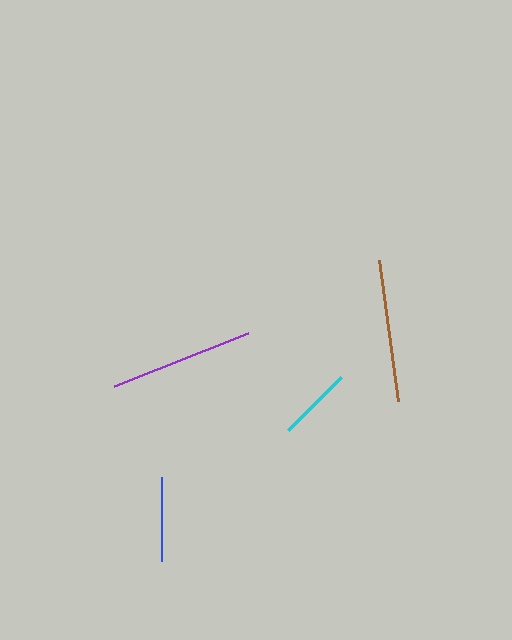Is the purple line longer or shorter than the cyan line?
The purple line is longer than the cyan line.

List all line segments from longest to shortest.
From longest to shortest: purple, brown, blue, cyan.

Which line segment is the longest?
The purple line is the longest at approximately 143 pixels.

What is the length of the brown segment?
The brown segment is approximately 143 pixels long.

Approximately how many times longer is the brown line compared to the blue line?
The brown line is approximately 1.7 times the length of the blue line.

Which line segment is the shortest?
The cyan line is the shortest at approximately 75 pixels.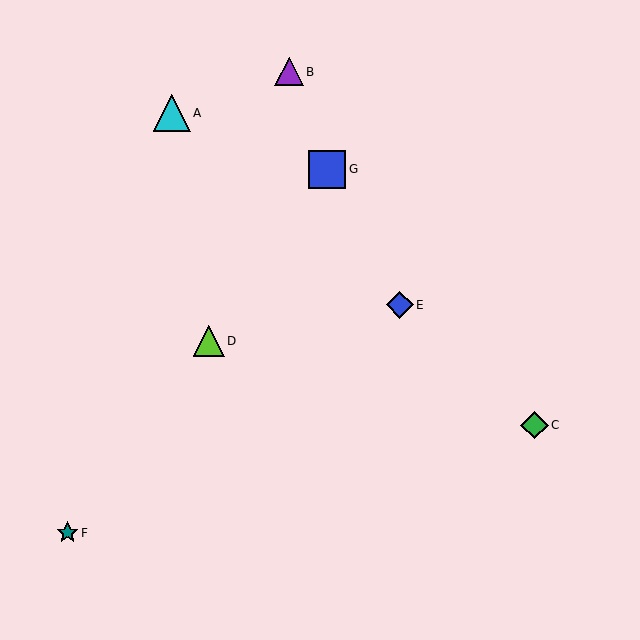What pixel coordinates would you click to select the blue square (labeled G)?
Click at (327, 169) to select the blue square G.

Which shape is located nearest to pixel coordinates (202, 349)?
The lime triangle (labeled D) at (209, 341) is nearest to that location.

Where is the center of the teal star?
The center of the teal star is at (67, 533).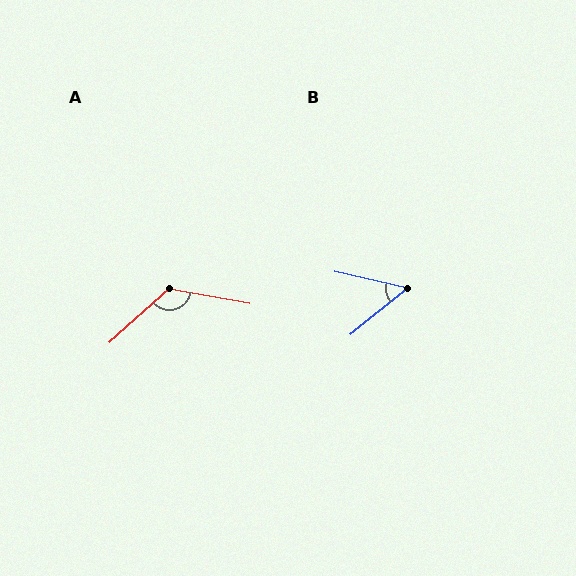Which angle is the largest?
A, at approximately 128 degrees.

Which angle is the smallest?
B, at approximately 51 degrees.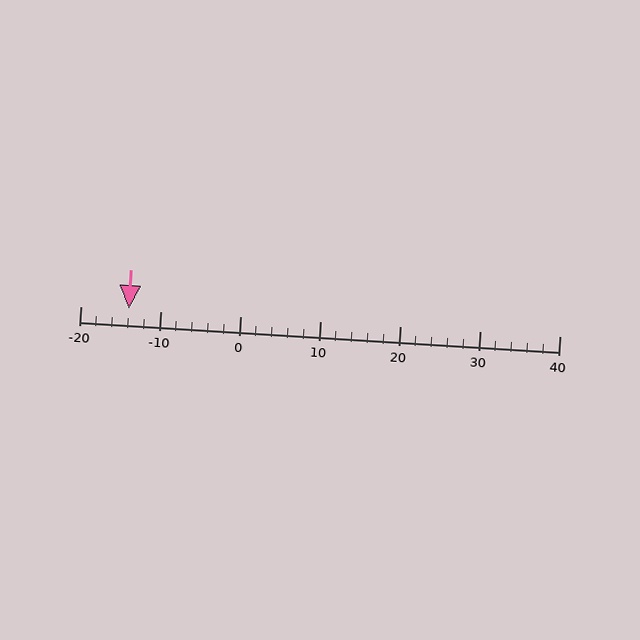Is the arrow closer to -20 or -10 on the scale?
The arrow is closer to -10.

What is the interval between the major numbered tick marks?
The major tick marks are spaced 10 units apart.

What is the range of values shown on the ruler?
The ruler shows values from -20 to 40.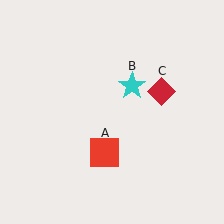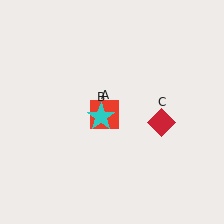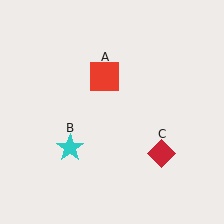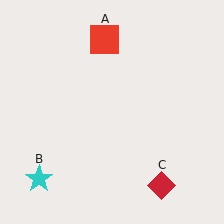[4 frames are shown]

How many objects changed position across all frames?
3 objects changed position: red square (object A), cyan star (object B), red diamond (object C).